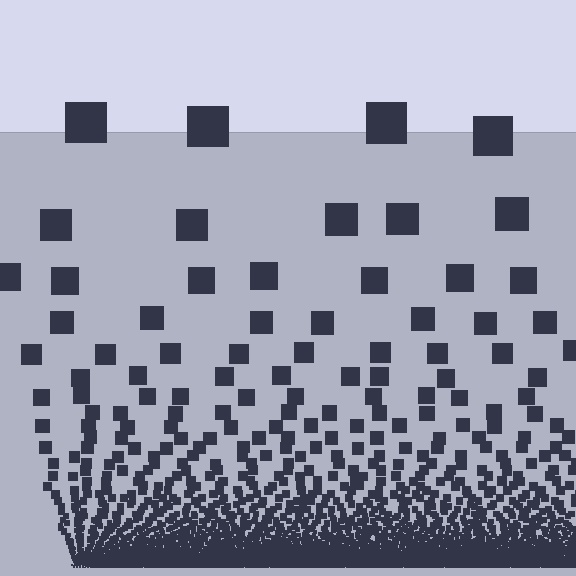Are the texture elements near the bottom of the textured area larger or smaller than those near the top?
Smaller. The gradient is inverted — elements near the bottom are smaller and denser.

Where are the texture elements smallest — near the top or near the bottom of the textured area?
Near the bottom.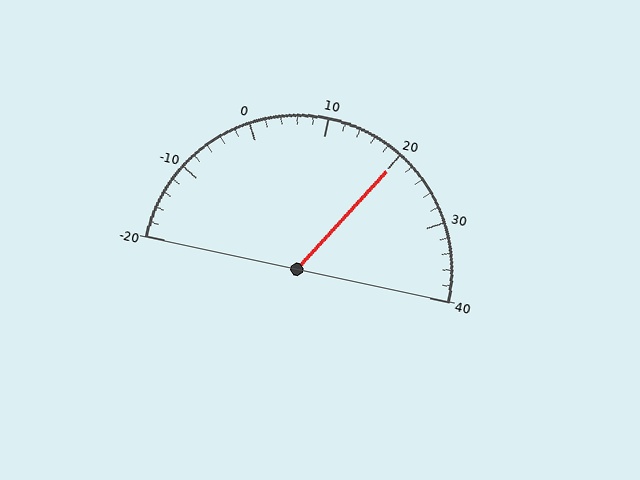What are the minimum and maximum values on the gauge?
The gauge ranges from -20 to 40.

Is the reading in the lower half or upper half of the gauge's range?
The reading is in the upper half of the range (-20 to 40).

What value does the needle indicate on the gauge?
The needle indicates approximately 20.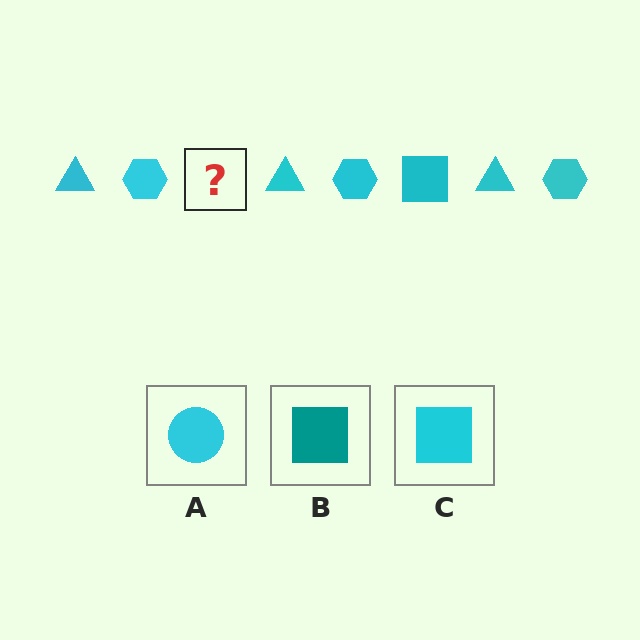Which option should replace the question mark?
Option C.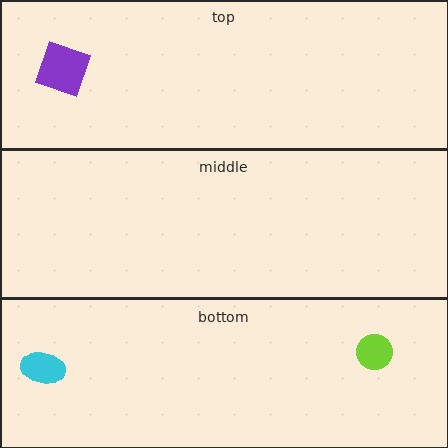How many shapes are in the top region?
1.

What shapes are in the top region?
The purple square.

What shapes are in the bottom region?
The lime circle, the cyan ellipse.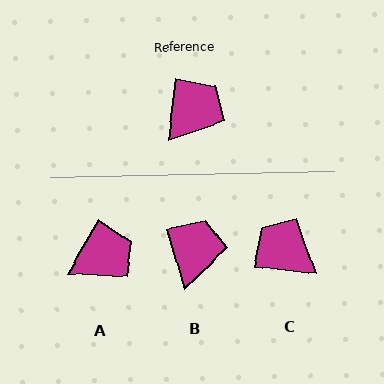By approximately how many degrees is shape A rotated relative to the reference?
Approximately 23 degrees clockwise.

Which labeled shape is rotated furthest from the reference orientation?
C, about 90 degrees away.